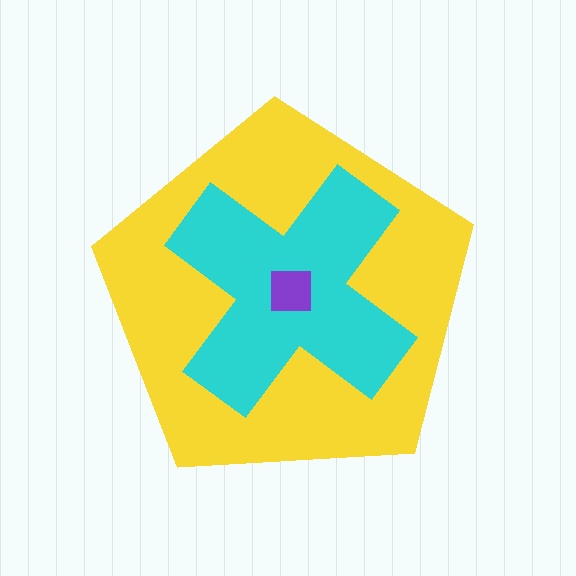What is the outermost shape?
The yellow pentagon.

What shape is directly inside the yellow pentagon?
The cyan cross.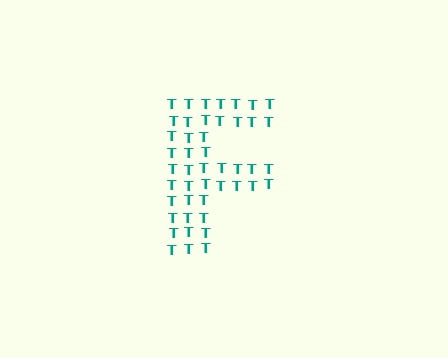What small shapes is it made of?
It is made of small letter T's.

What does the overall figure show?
The overall figure shows the letter F.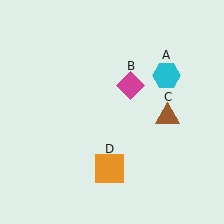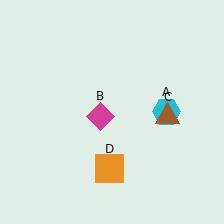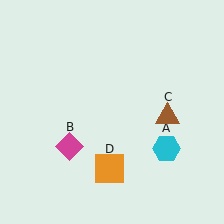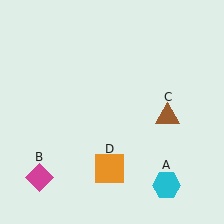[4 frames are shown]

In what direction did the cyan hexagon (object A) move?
The cyan hexagon (object A) moved down.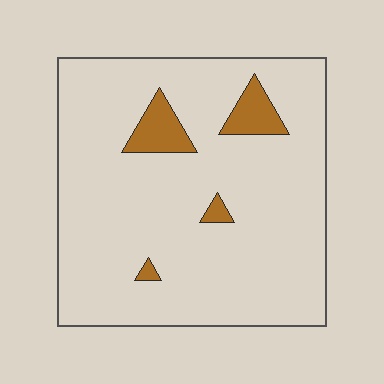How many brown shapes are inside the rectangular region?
4.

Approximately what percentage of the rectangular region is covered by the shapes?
Approximately 10%.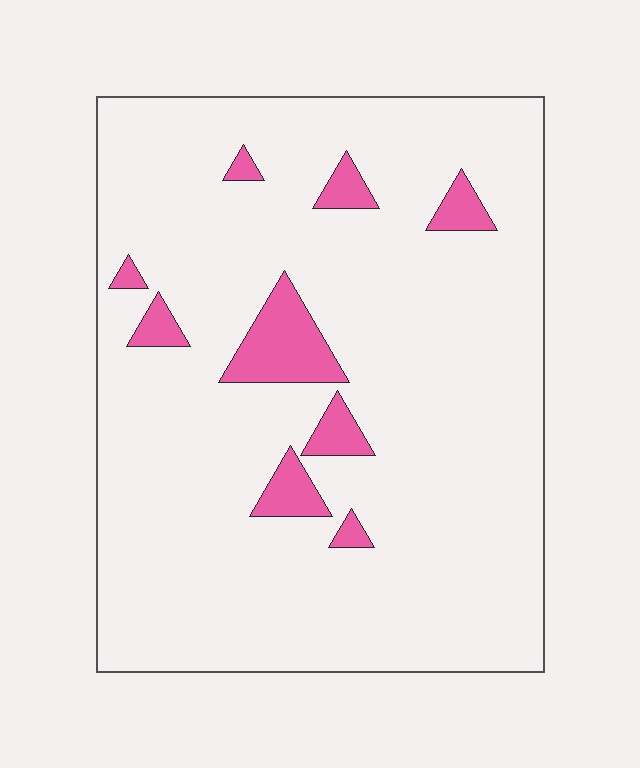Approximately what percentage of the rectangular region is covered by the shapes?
Approximately 10%.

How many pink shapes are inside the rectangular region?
9.